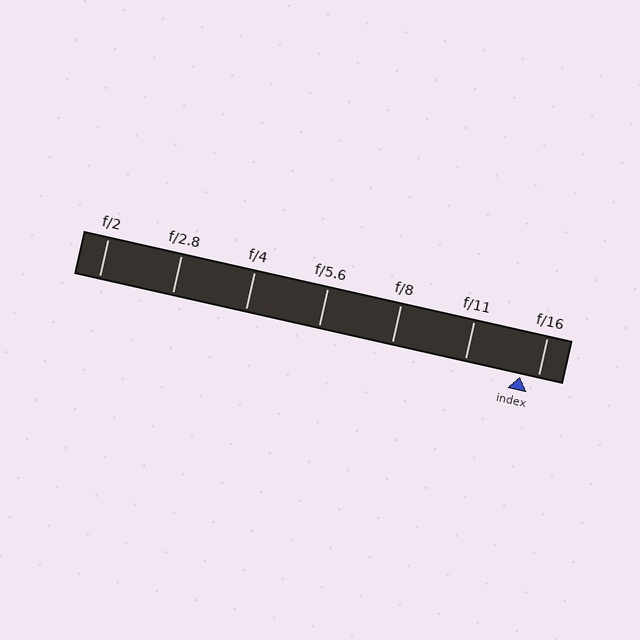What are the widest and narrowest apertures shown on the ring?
The widest aperture shown is f/2 and the narrowest is f/16.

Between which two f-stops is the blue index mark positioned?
The index mark is between f/11 and f/16.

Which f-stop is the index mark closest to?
The index mark is closest to f/16.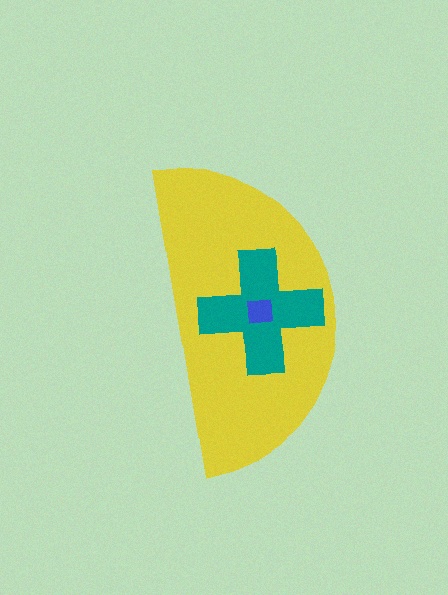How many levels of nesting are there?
3.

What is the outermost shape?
The yellow semicircle.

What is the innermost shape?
The blue square.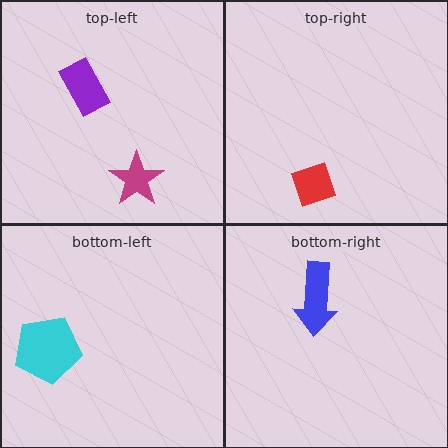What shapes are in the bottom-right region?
The blue arrow.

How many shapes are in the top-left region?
2.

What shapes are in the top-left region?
The purple rectangle, the magenta star.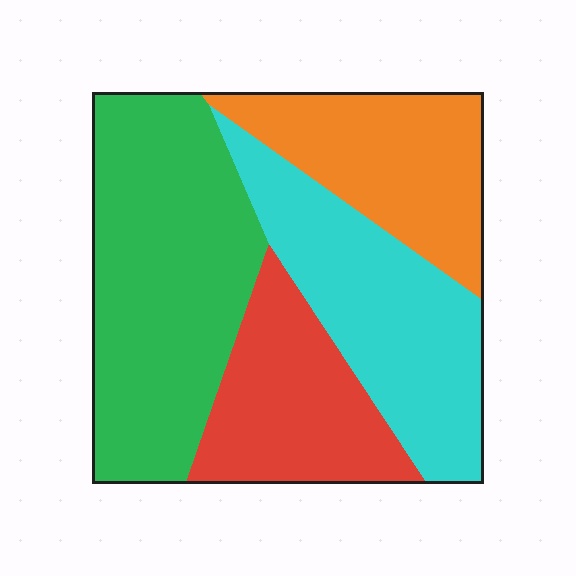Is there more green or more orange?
Green.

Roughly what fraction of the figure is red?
Red takes up about one fifth (1/5) of the figure.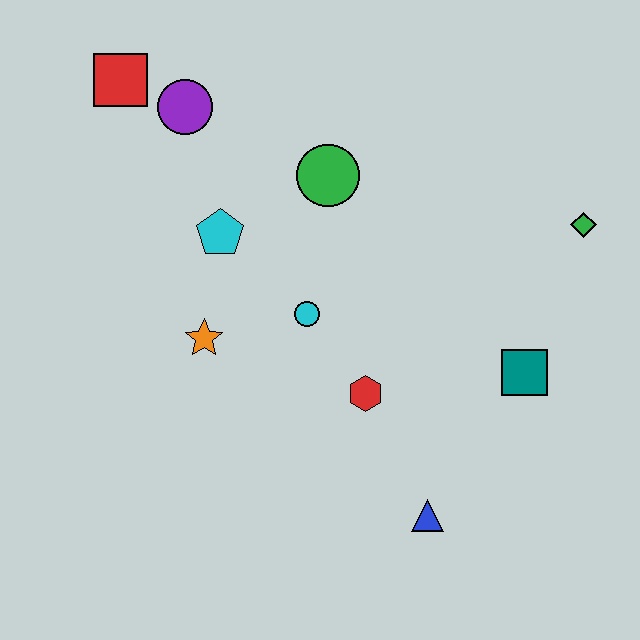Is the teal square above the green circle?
No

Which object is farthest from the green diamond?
The red square is farthest from the green diamond.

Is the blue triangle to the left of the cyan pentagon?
No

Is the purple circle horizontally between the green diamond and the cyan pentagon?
No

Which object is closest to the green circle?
The cyan pentagon is closest to the green circle.